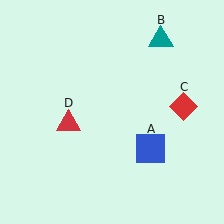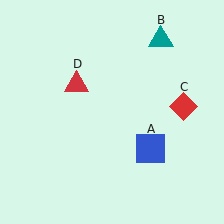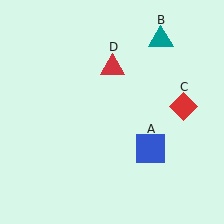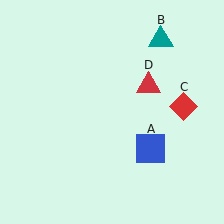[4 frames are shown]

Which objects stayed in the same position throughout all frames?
Blue square (object A) and teal triangle (object B) and red diamond (object C) remained stationary.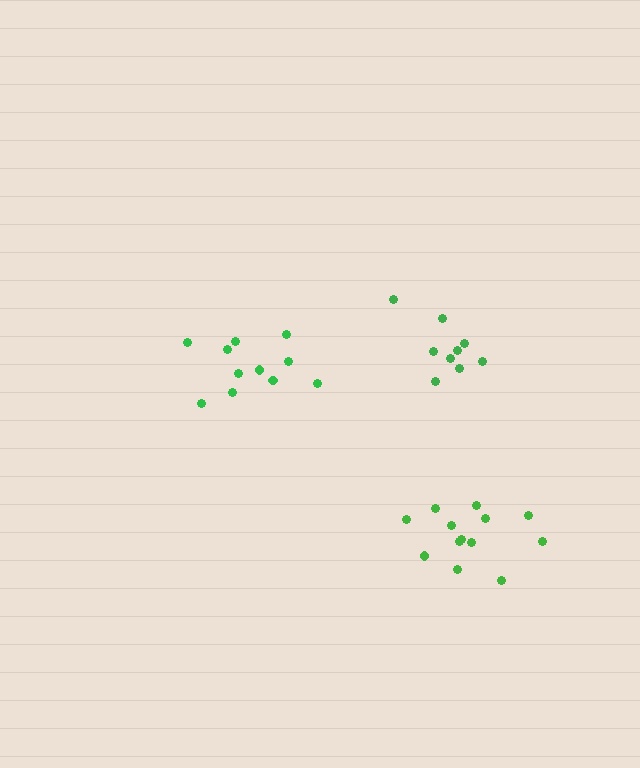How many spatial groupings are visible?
There are 3 spatial groupings.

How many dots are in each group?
Group 1: 11 dots, Group 2: 13 dots, Group 3: 9 dots (33 total).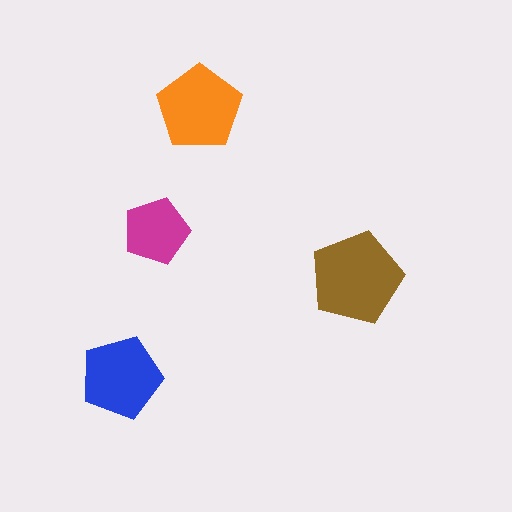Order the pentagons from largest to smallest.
the brown one, the orange one, the blue one, the magenta one.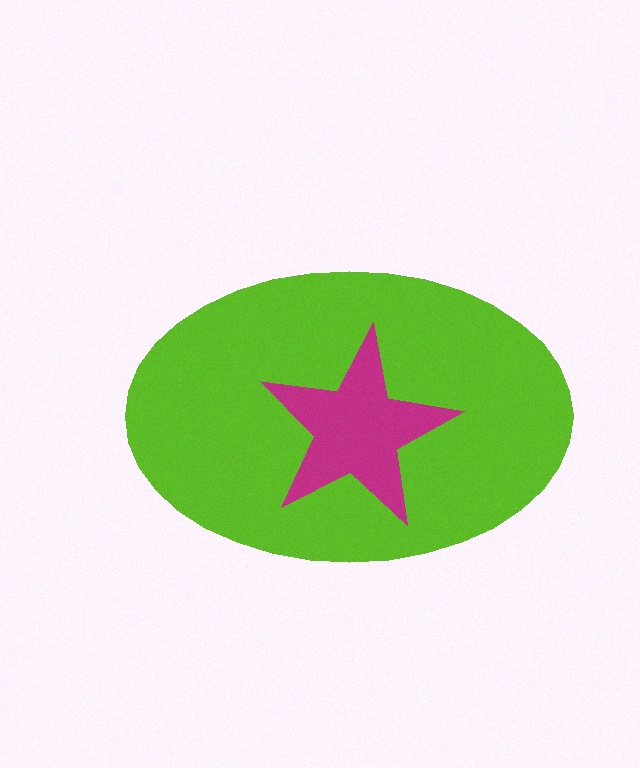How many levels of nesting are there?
2.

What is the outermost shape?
The lime ellipse.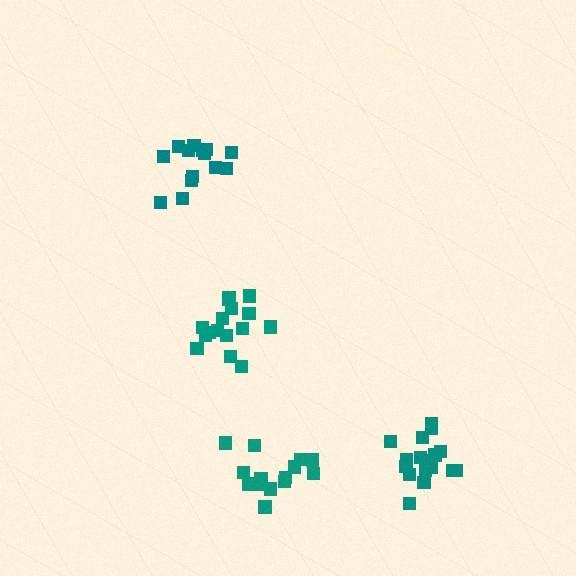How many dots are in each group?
Group 1: 16 dots, Group 2: 14 dots, Group 3: 18 dots, Group 4: 16 dots (64 total).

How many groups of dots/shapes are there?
There are 4 groups.